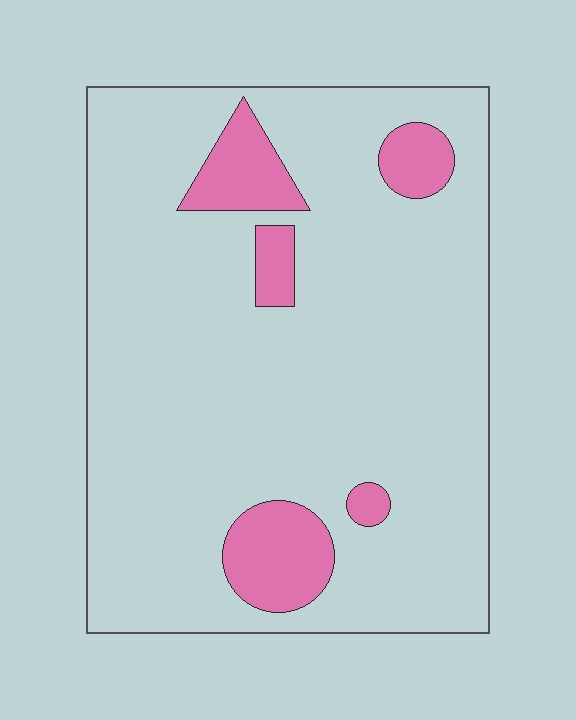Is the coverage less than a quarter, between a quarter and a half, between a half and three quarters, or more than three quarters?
Less than a quarter.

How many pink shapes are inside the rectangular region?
5.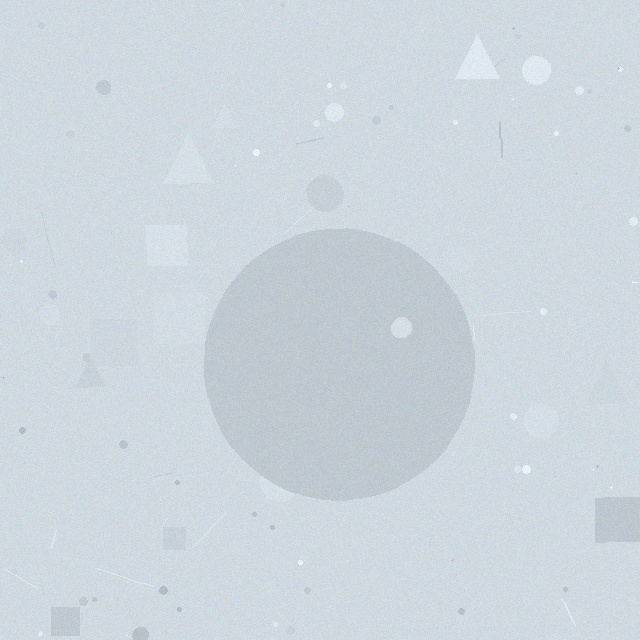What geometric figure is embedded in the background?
A circle is embedded in the background.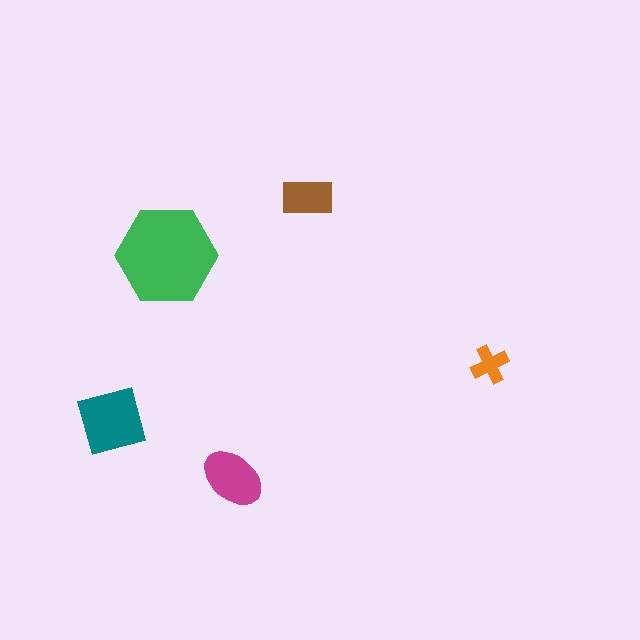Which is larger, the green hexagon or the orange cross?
The green hexagon.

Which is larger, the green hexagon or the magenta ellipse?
The green hexagon.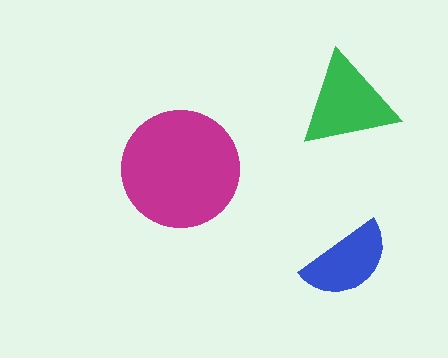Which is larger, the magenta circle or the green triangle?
The magenta circle.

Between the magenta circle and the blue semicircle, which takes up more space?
The magenta circle.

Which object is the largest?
The magenta circle.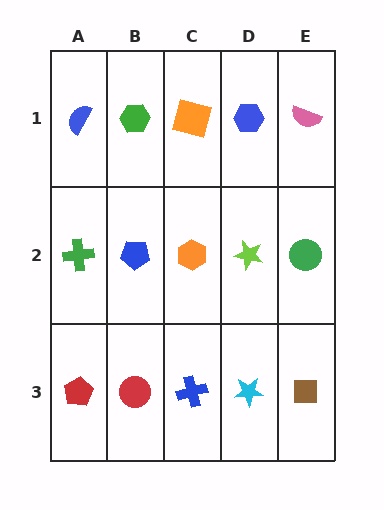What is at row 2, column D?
A lime star.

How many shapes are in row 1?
5 shapes.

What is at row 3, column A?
A red pentagon.